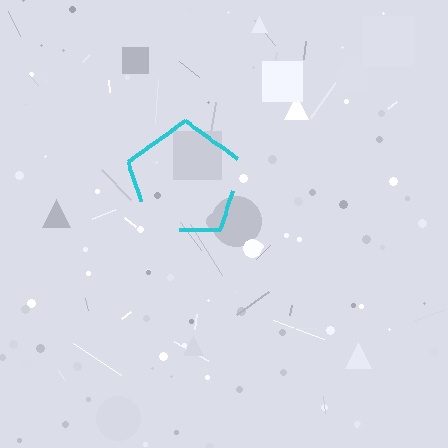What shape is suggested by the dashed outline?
The dashed outline suggests a pentagon.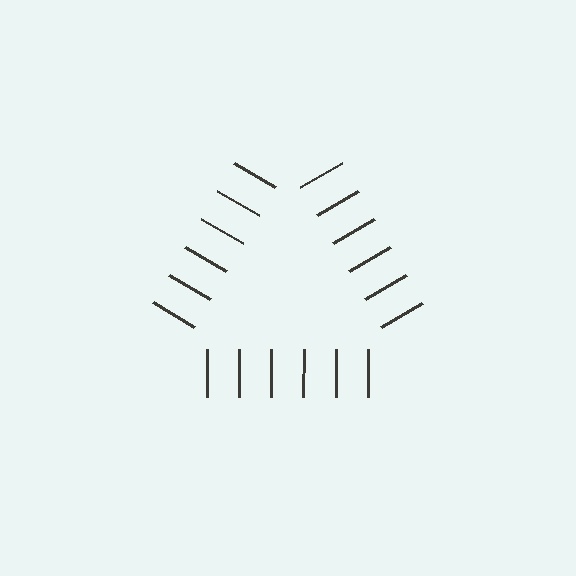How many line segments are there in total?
18 — 6 along each of the 3 edges.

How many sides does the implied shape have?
3 sides — the line-ends trace a triangle.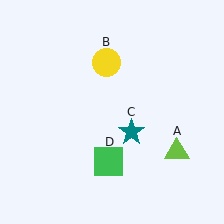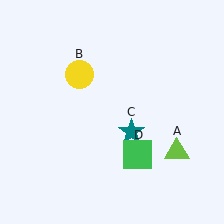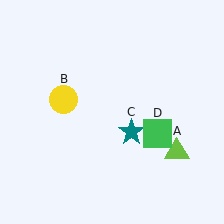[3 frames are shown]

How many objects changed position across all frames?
2 objects changed position: yellow circle (object B), green square (object D).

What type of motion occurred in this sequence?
The yellow circle (object B), green square (object D) rotated counterclockwise around the center of the scene.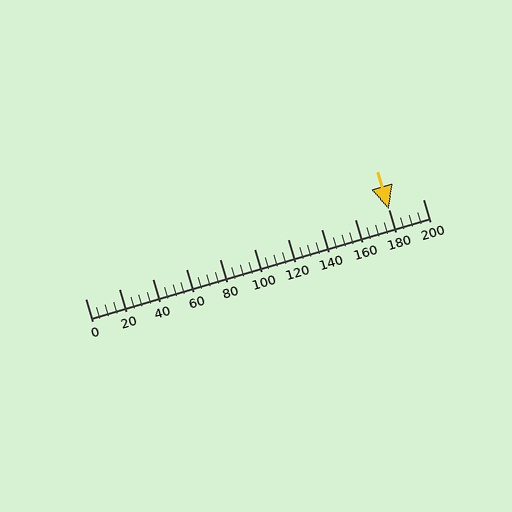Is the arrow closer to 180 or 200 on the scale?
The arrow is closer to 180.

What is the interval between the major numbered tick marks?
The major tick marks are spaced 20 units apart.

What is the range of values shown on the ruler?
The ruler shows values from 0 to 200.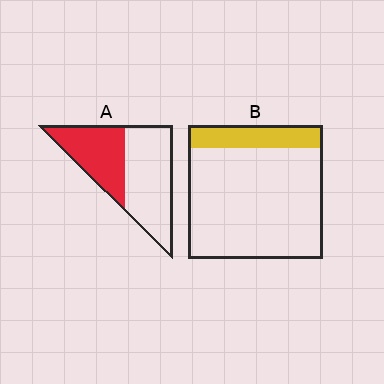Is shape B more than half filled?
No.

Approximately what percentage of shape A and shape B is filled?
A is approximately 40% and B is approximately 15%.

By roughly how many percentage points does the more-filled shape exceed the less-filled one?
By roughly 25 percentage points (A over B).